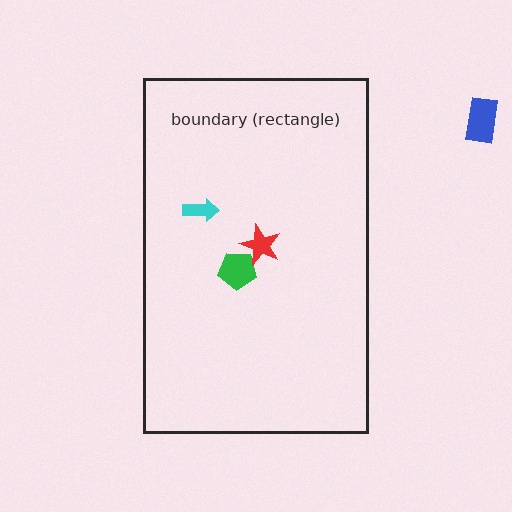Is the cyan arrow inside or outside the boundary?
Inside.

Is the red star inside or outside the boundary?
Inside.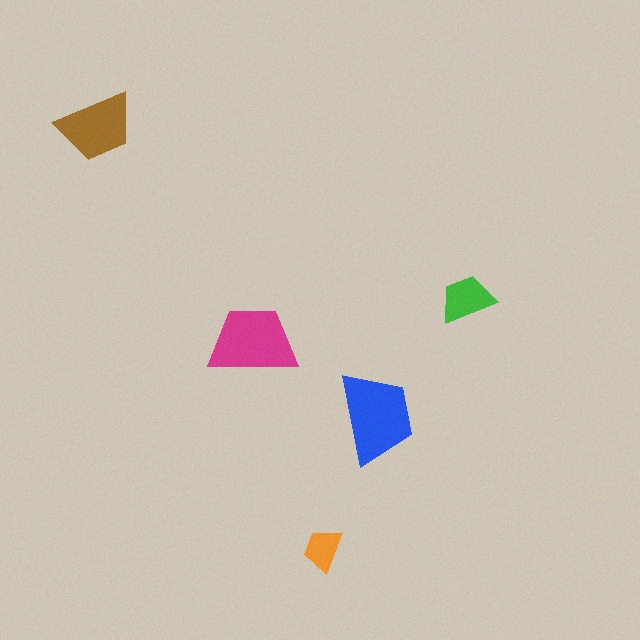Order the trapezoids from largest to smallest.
the blue one, the magenta one, the brown one, the green one, the orange one.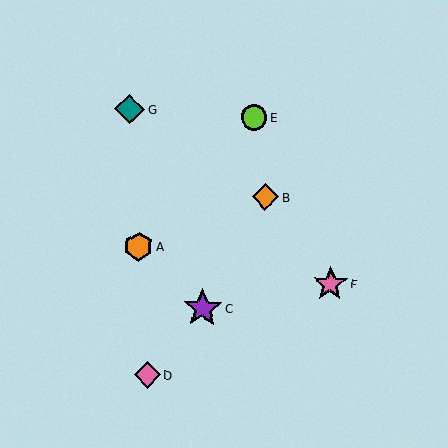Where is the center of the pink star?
The center of the pink star is at (330, 284).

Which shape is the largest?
The purple star (labeled C) is the largest.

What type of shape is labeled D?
Shape D is a pink diamond.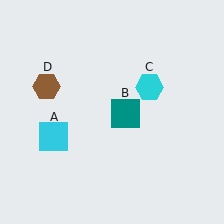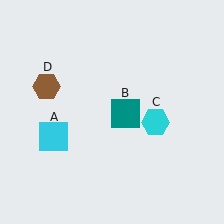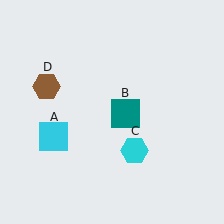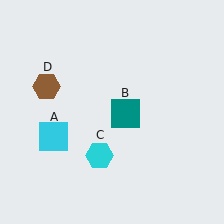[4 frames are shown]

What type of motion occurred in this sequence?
The cyan hexagon (object C) rotated clockwise around the center of the scene.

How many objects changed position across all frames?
1 object changed position: cyan hexagon (object C).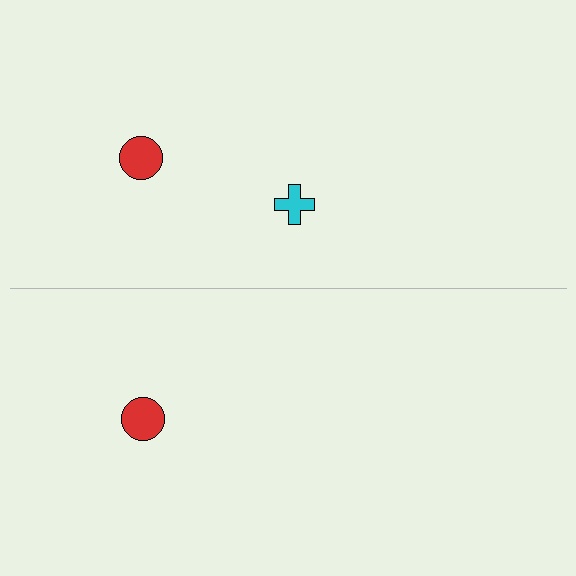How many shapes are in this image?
There are 3 shapes in this image.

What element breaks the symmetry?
A cyan cross is missing from the bottom side.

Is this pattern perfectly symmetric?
No, the pattern is not perfectly symmetric. A cyan cross is missing from the bottom side.